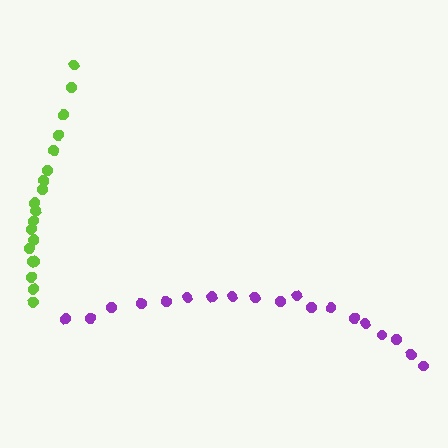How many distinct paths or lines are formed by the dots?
There are 2 distinct paths.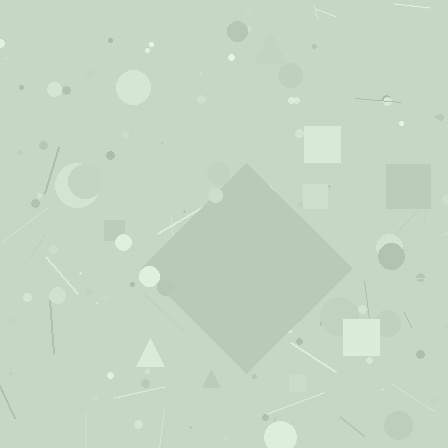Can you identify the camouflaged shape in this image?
The camouflaged shape is a diamond.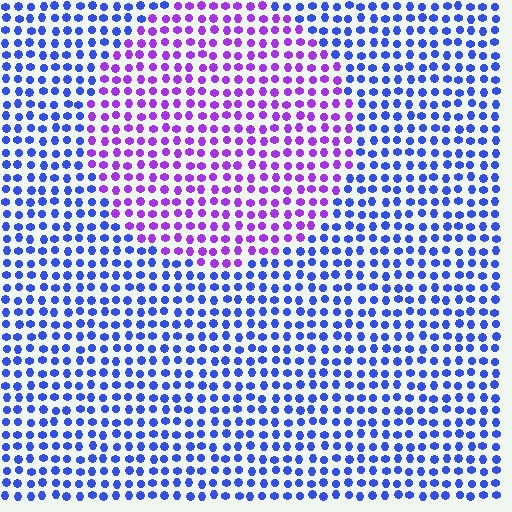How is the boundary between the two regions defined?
The boundary is defined purely by a slight shift in hue (about 48 degrees). Spacing, size, and orientation are identical on both sides.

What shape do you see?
I see a circle.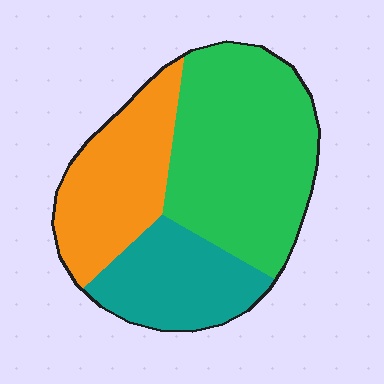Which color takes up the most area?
Green, at roughly 50%.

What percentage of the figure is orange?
Orange covers about 30% of the figure.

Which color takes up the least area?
Teal, at roughly 25%.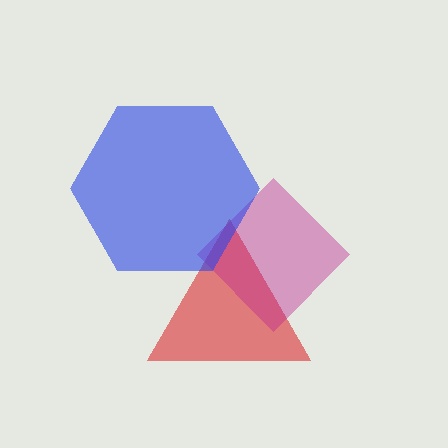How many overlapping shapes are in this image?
There are 3 overlapping shapes in the image.